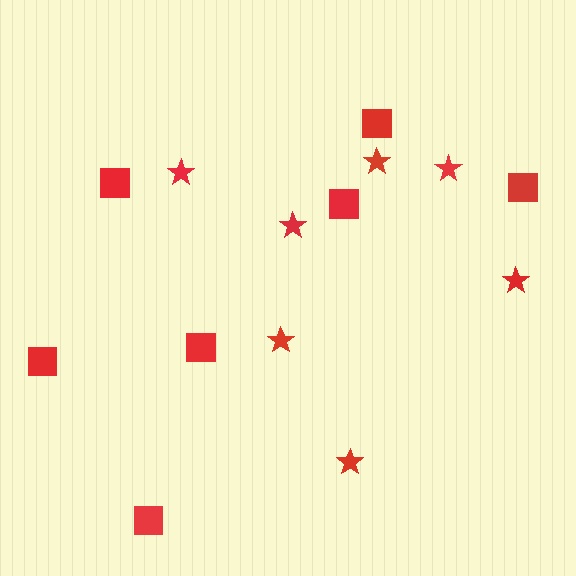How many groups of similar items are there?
There are 2 groups: one group of stars (7) and one group of squares (7).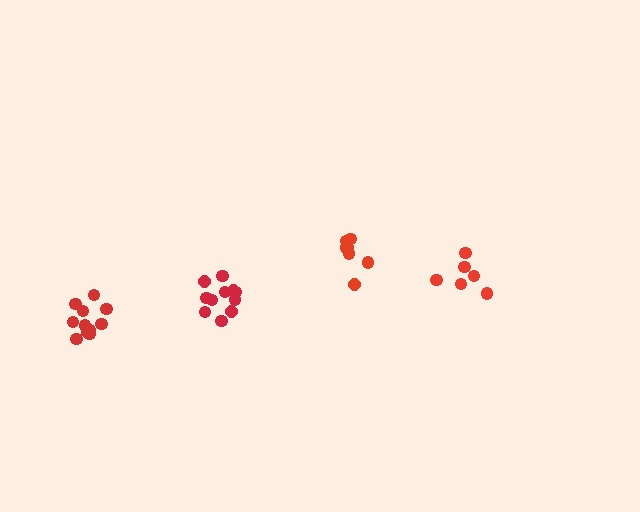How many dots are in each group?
Group 1: 11 dots, Group 2: 7 dots, Group 3: 6 dots, Group 4: 11 dots (35 total).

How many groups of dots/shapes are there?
There are 4 groups.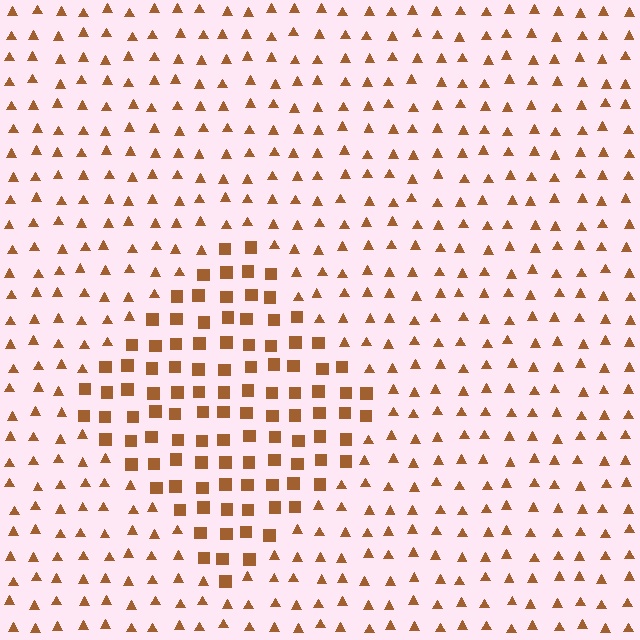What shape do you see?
I see a diamond.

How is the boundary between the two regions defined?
The boundary is defined by a change in element shape: squares inside vs. triangles outside. All elements share the same color and spacing.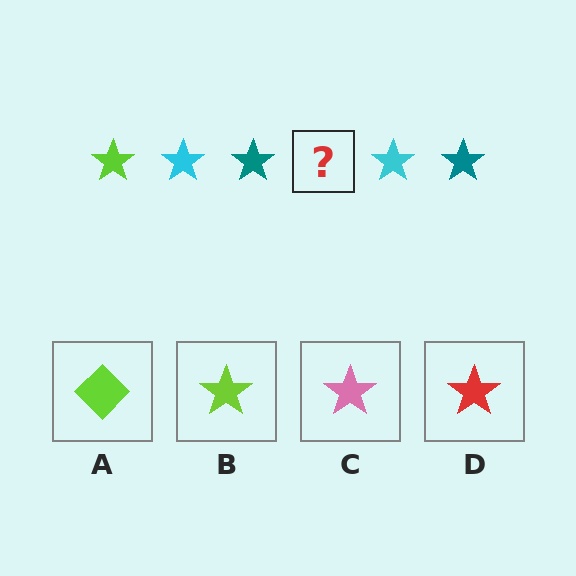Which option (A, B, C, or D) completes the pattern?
B.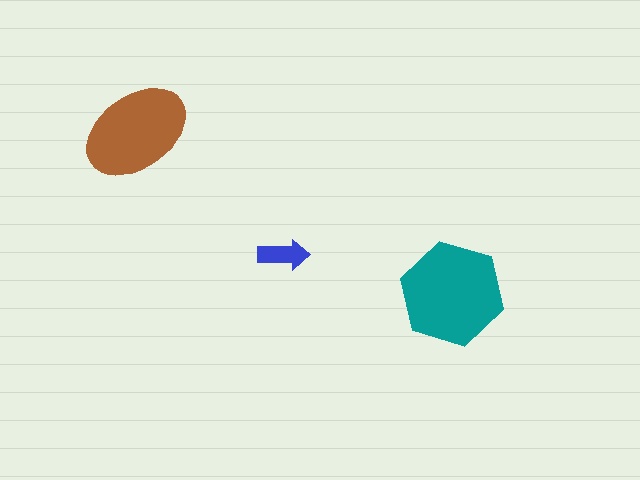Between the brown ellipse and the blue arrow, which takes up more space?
The brown ellipse.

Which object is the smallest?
The blue arrow.